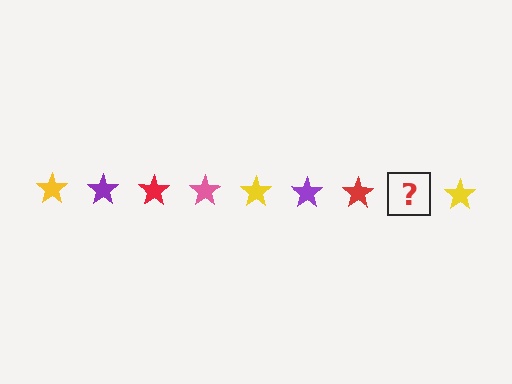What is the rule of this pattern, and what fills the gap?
The rule is that the pattern cycles through yellow, purple, red, pink stars. The gap should be filled with a pink star.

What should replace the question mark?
The question mark should be replaced with a pink star.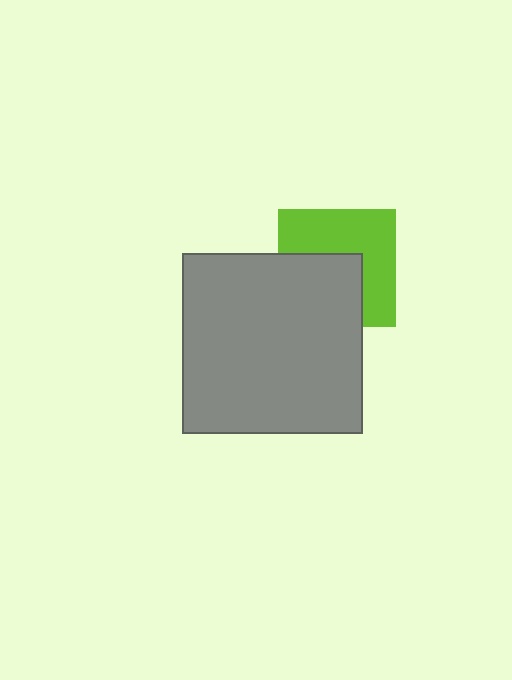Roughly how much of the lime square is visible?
About half of it is visible (roughly 54%).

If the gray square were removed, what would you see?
You would see the complete lime square.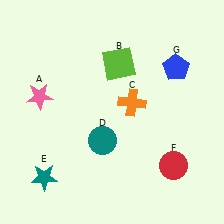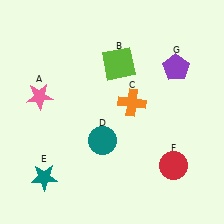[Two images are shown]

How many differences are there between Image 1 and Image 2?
There is 1 difference between the two images.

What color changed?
The pentagon (G) changed from blue in Image 1 to purple in Image 2.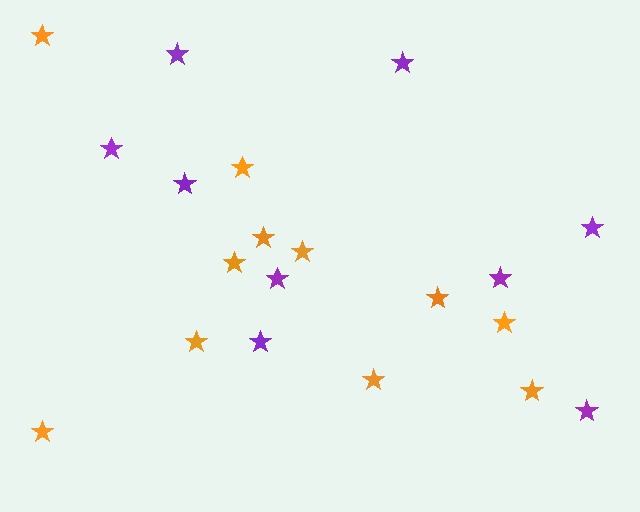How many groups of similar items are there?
There are 2 groups: one group of purple stars (9) and one group of orange stars (11).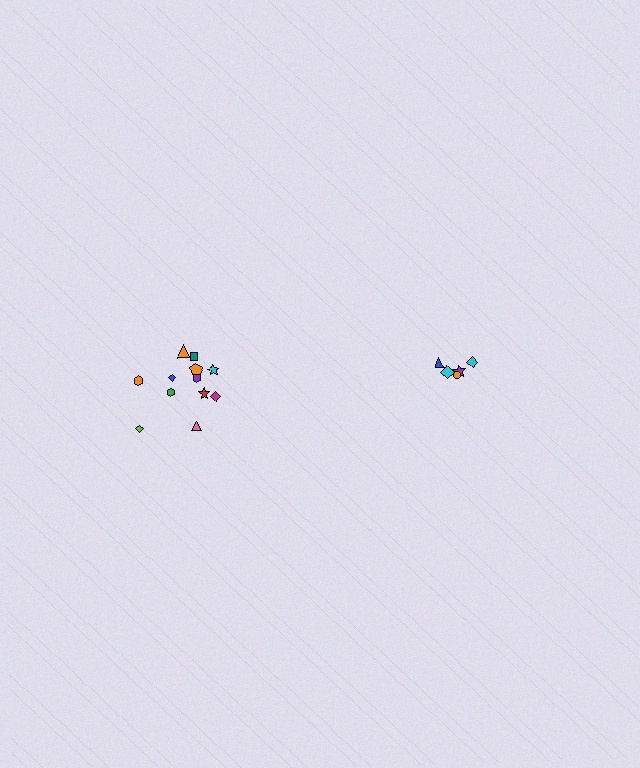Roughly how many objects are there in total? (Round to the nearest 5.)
Roughly 15 objects in total.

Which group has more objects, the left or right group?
The left group.